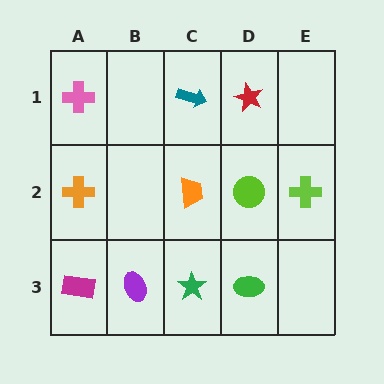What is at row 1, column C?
A teal arrow.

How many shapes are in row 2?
4 shapes.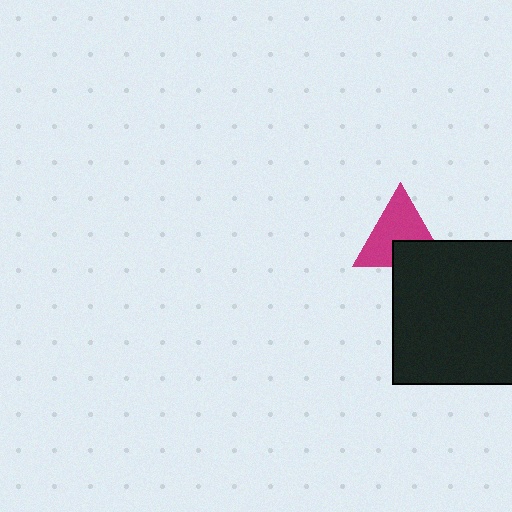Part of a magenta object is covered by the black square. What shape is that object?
It is a triangle.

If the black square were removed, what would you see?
You would see the complete magenta triangle.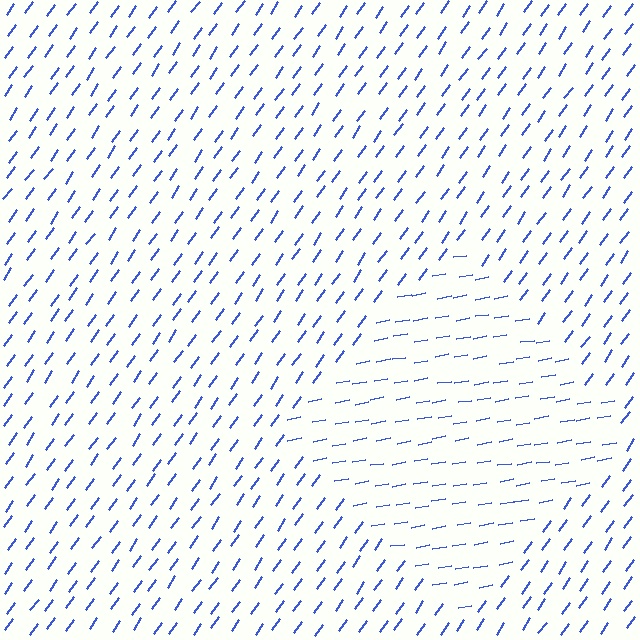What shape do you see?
I see a diamond.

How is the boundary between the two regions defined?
The boundary is defined purely by a change in line orientation (approximately 45 degrees difference). All lines are the same color and thickness.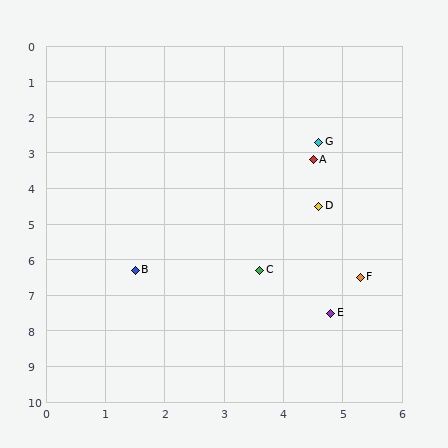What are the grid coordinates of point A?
Point A is at approximately (4.5, 3.2).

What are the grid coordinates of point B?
Point B is at approximately (1.5, 6.3).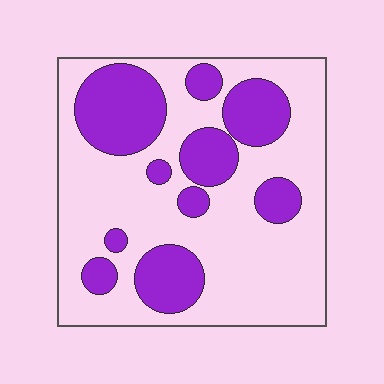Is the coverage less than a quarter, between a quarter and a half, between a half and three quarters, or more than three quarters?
Between a quarter and a half.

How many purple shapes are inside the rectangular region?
10.